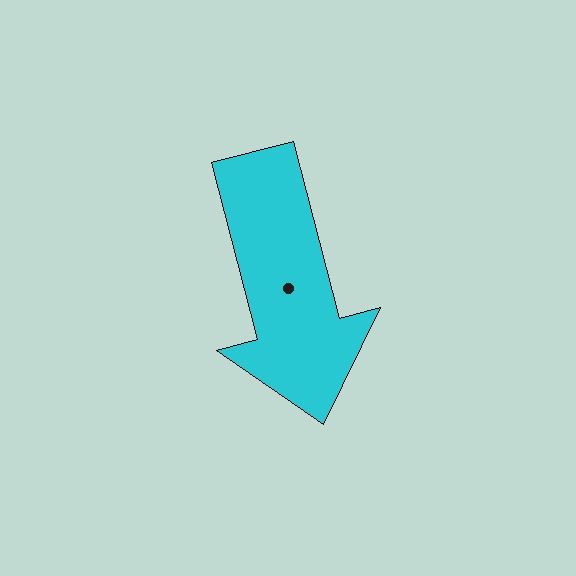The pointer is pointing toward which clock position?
Roughly 6 o'clock.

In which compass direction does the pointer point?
South.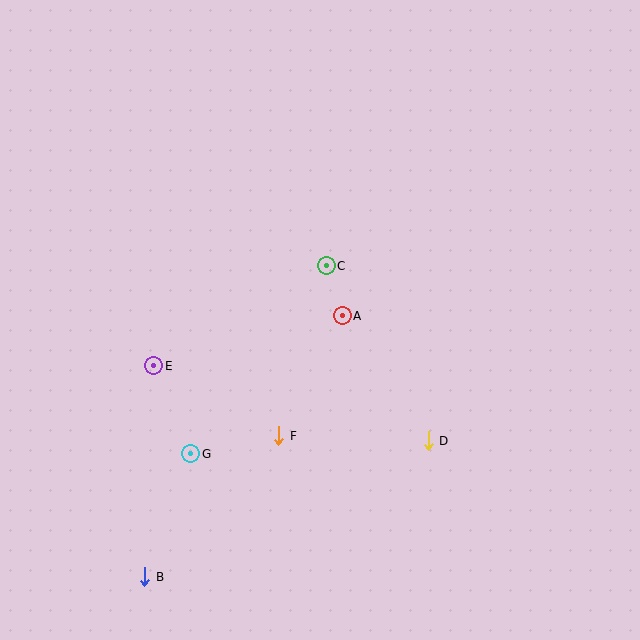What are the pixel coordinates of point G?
Point G is at (191, 454).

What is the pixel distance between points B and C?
The distance between B and C is 360 pixels.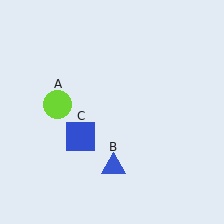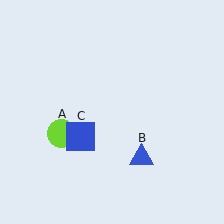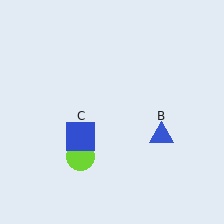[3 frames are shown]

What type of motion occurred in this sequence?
The lime circle (object A), blue triangle (object B) rotated counterclockwise around the center of the scene.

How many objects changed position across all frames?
2 objects changed position: lime circle (object A), blue triangle (object B).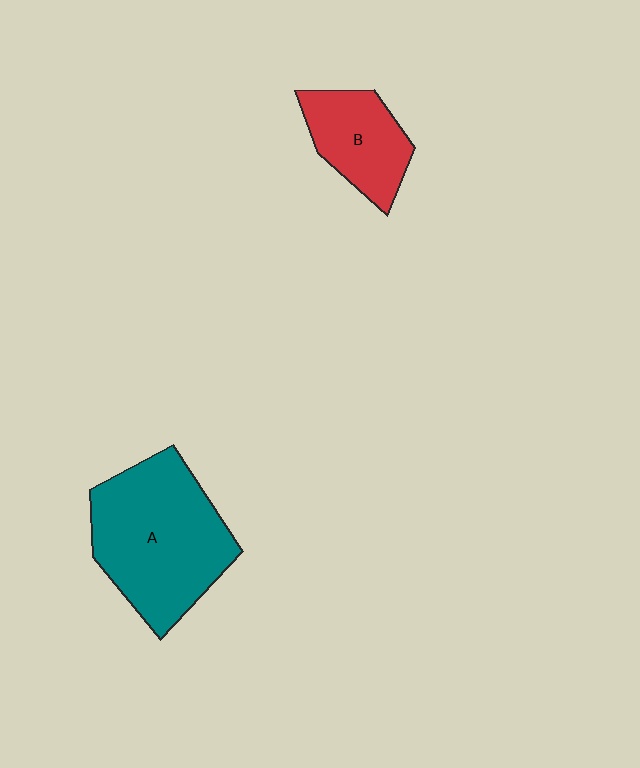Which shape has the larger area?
Shape A (teal).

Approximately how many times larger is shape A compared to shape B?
Approximately 2.0 times.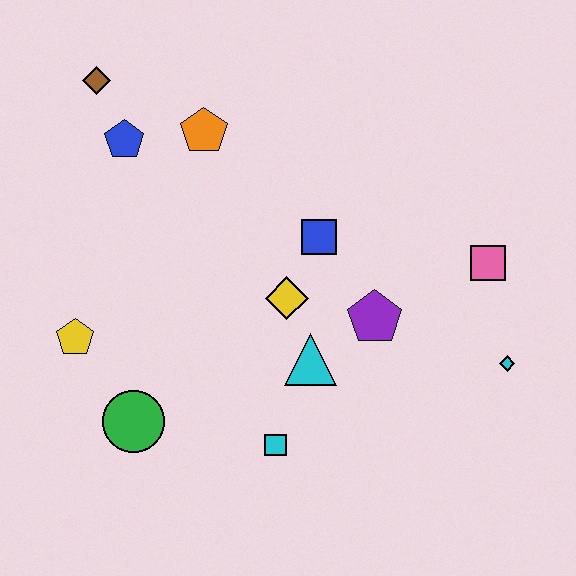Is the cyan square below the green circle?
Yes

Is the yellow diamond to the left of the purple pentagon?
Yes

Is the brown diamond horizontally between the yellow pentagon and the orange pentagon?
Yes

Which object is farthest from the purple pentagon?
The brown diamond is farthest from the purple pentagon.